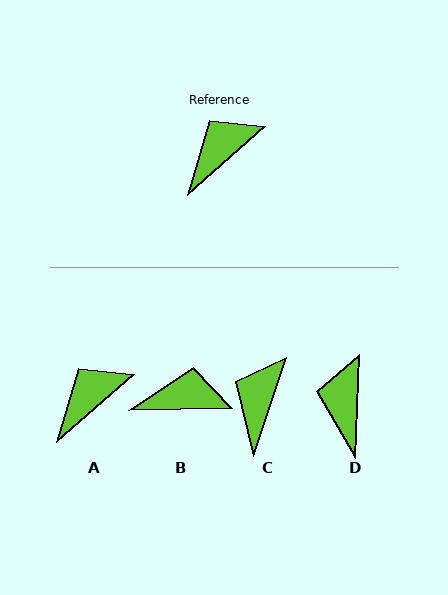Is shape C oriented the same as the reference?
No, it is off by about 30 degrees.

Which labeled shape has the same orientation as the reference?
A.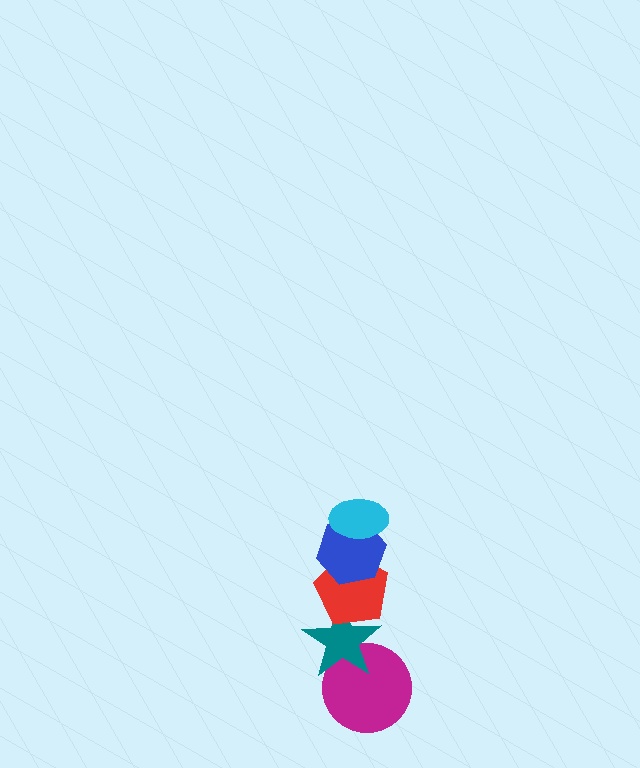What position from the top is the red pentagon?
The red pentagon is 3rd from the top.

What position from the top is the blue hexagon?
The blue hexagon is 2nd from the top.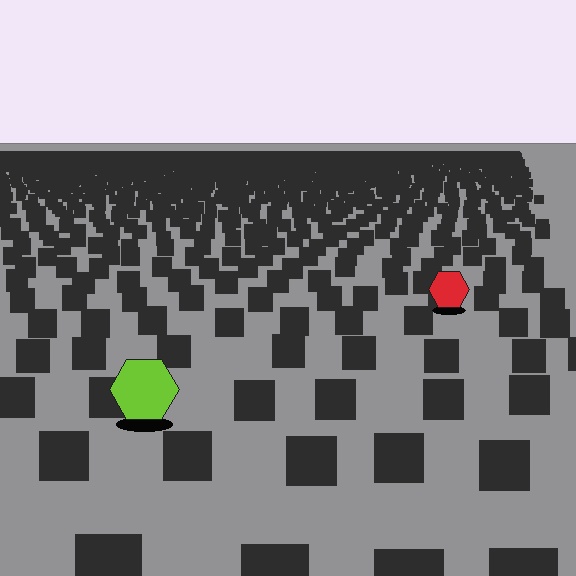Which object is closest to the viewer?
The lime hexagon is closest. The texture marks near it are larger and more spread out.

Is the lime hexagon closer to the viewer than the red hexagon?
Yes. The lime hexagon is closer — you can tell from the texture gradient: the ground texture is coarser near it.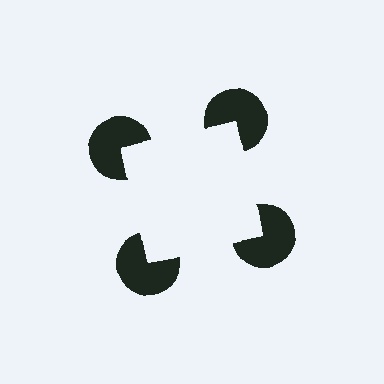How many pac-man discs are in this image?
There are 4 — one at each vertex of the illusory square.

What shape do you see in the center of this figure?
An illusory square — its edges are inferred from the aligned wedge cuts in the pac-man discs, not physically drawn.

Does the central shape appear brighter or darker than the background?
It typically appears slightly brighter than the background, even though no actual brightness change is drawn.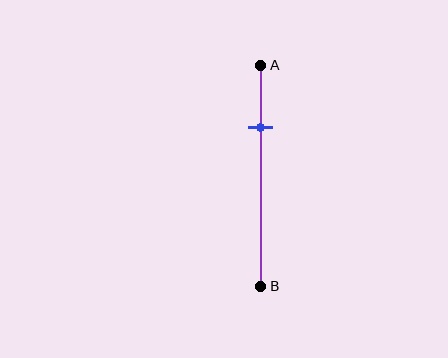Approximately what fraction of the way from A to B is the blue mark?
The blue mark is approximately 30% of the way from A to B.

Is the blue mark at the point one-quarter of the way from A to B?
No, the mark is at about 30% from A, not at the 25% one-quarter point.